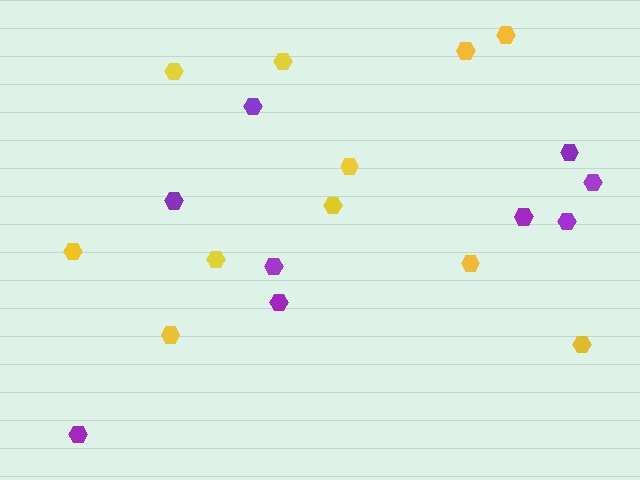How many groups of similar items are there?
There are 2 groups: one group of purple hexagons (9) and one group of yellow hexagons (11).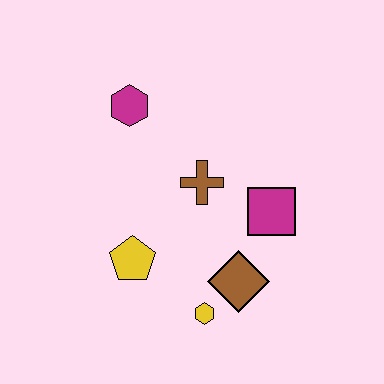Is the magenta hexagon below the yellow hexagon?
No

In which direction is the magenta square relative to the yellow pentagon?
The magenta square is to the right of the yellow pentagon.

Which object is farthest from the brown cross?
The yellow hexagon is farthest from the brown cross.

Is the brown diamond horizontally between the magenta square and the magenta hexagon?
Yes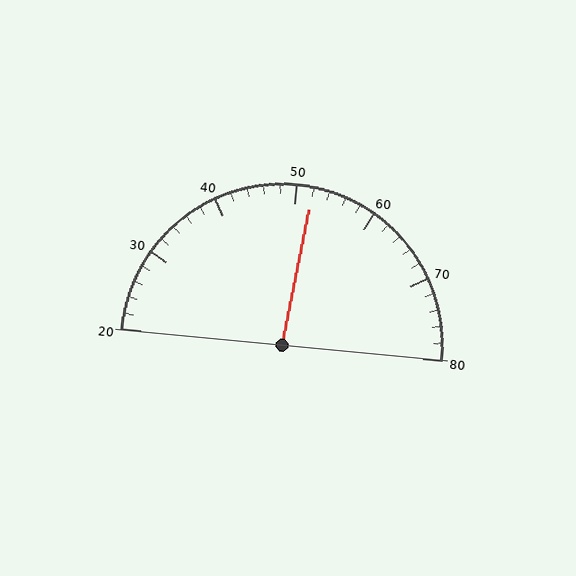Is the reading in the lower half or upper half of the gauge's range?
The reading is in the upper half of the range (20 to 80).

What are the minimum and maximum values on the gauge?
The gauge ranges from 20 to 80.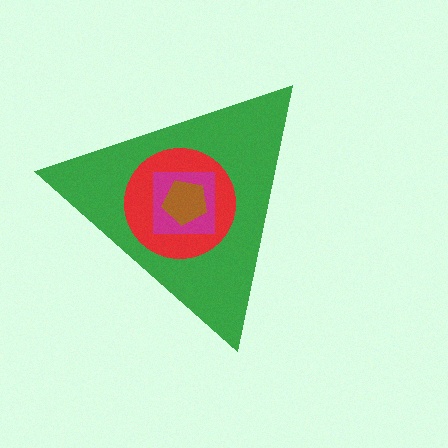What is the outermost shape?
The green triangle.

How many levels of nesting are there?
4.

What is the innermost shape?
The brown pentagon.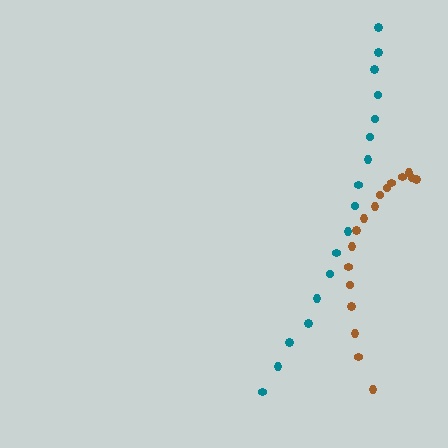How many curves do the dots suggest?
There are 2 distinct paths.